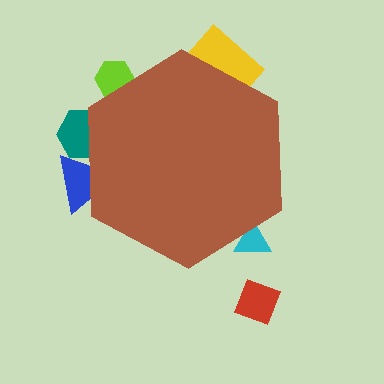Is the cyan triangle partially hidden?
Yes, the cyan triangle is partially hidden behind the brown hexagon.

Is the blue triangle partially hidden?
Yes, the blue triangle is partially hidden behind the brown hexagon.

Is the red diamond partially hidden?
No, the red diamond is fully visible.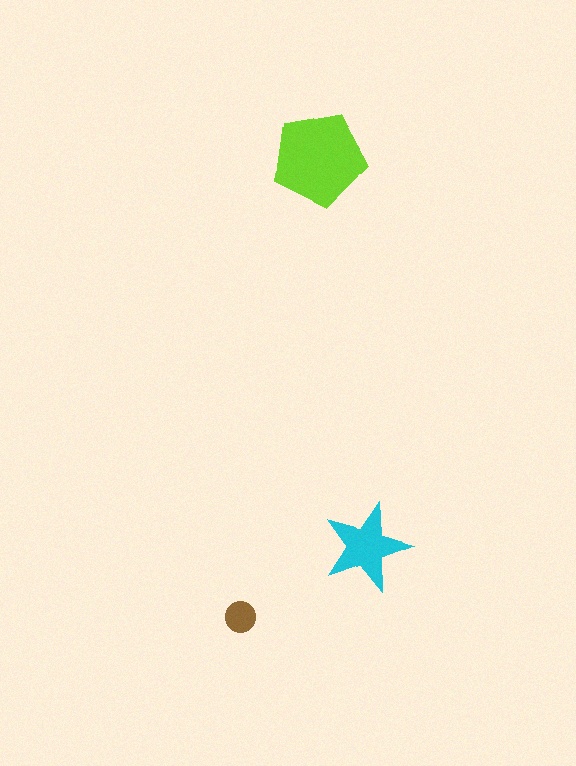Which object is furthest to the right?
The cyan star is rightmost.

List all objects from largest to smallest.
The lime pentagon, the cyan star, the brown circle.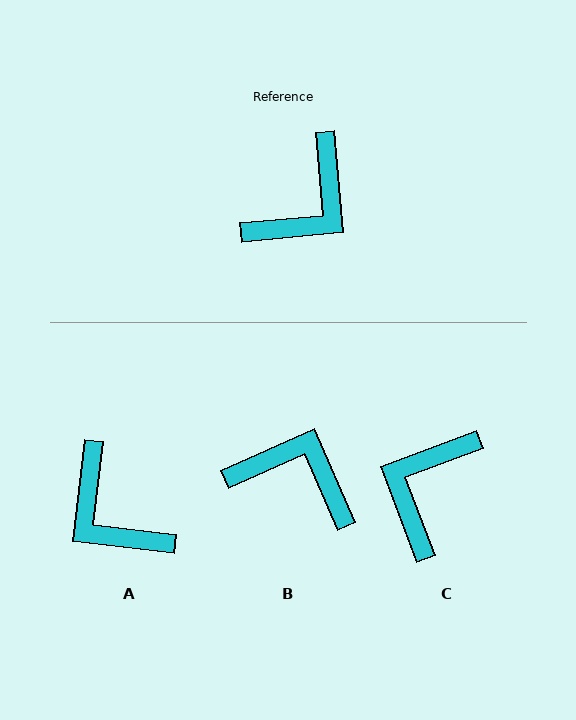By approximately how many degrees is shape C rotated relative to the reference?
Approximately 164 degrees clockwise.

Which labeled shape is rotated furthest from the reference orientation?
C, about 164 degrees away.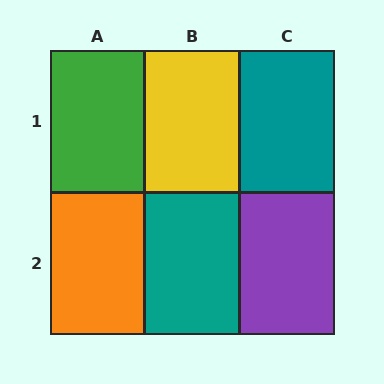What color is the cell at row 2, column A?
Orange.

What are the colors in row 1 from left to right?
Green, yellow, teal.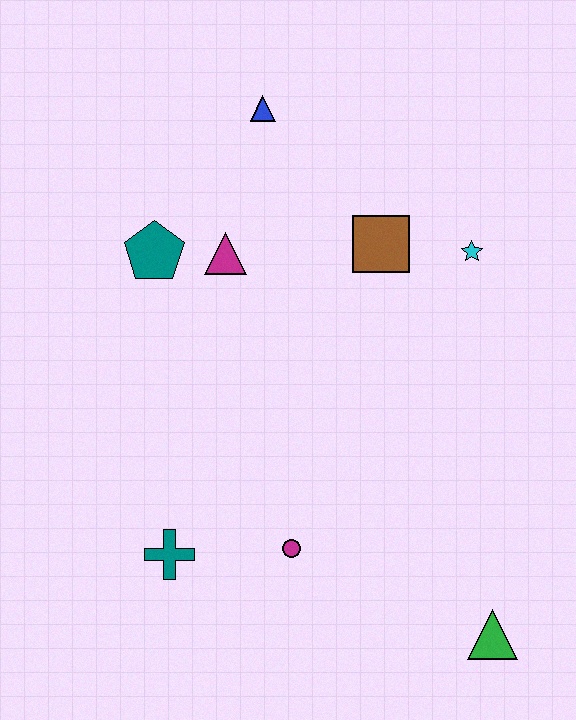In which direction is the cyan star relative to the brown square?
The cyan star is to the right of the brown square.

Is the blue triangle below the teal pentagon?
No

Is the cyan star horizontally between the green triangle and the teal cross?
Yes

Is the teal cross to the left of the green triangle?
Yes